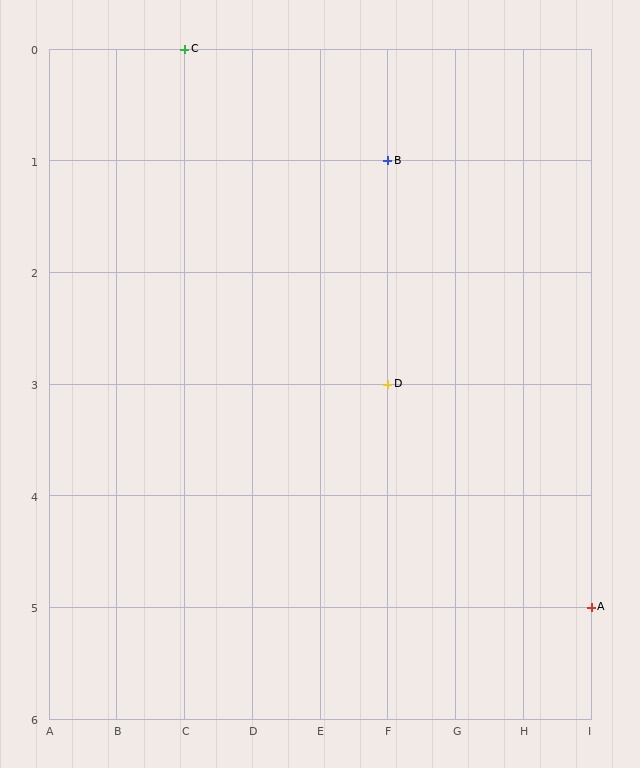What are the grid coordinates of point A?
Point A is at grid coordinates (I, 5).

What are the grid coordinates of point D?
Point D is at grid coordinates (F, 3).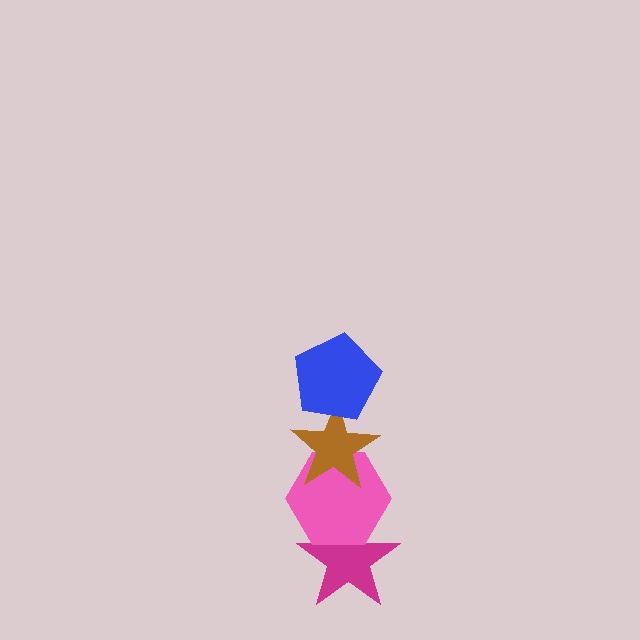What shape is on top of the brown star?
The blue pentagon is on top of the brown star.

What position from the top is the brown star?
The brown star is 2nd from the top.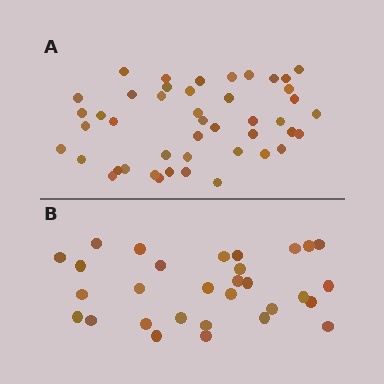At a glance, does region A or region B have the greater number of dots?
Region A (the top region) has more dots.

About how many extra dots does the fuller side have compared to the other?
Region A has approximately 15 more dots than region B.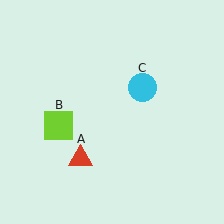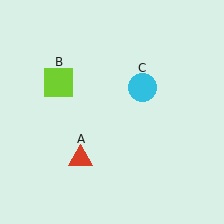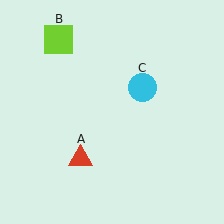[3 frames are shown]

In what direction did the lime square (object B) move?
The lime square (object B) moved up.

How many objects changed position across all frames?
1 object changed position: lime square (object B).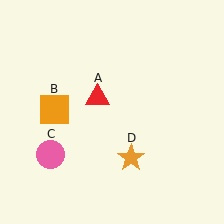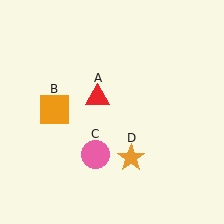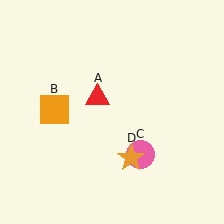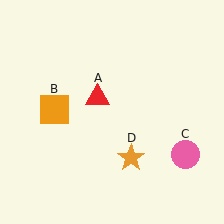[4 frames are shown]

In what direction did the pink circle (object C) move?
The pink circle (object C) moved right.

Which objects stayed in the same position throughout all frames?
Red triangle (object A) and orange square (object B) and orange star (object D) remained stationary.